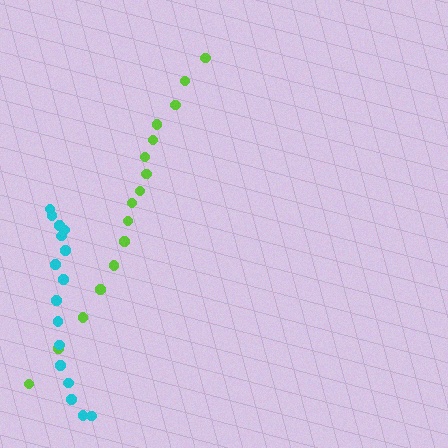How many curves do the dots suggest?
There are 2 distinct paths.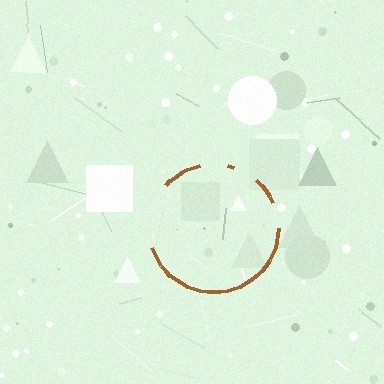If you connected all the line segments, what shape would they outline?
They would outline a circle.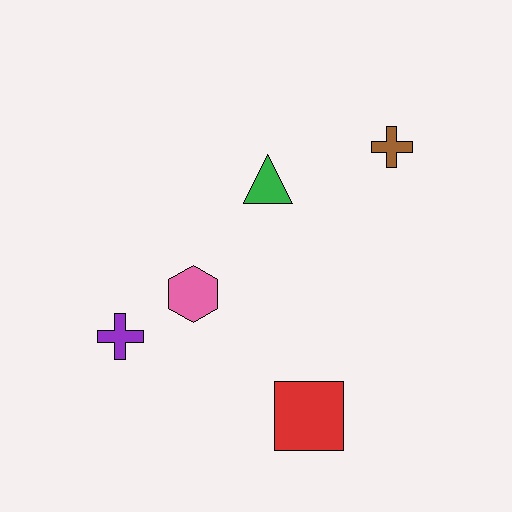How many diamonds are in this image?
There are no diamonds.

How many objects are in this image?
There are 5 objects.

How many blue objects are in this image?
There are no blue objects.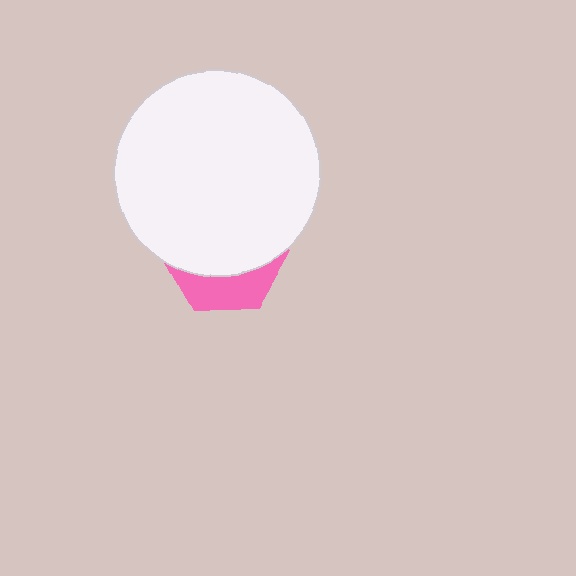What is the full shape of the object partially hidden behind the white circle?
The partially hidden object is a pink hexagon.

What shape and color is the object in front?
The object in front is a white circle.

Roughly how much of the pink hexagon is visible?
A small part of it is visible (roughly 30%).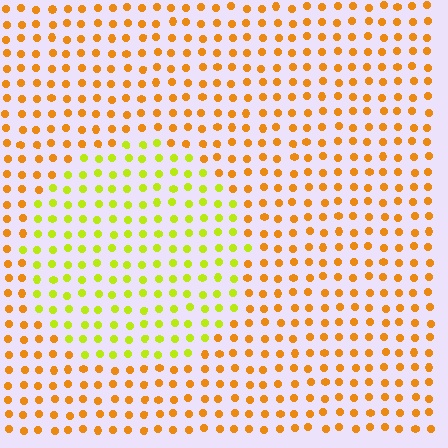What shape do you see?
I see a circle.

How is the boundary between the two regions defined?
The boundary is defined purely by a slight shift in hue (about 41 degrees). Spacing, size, and orientation are identical on both sides.